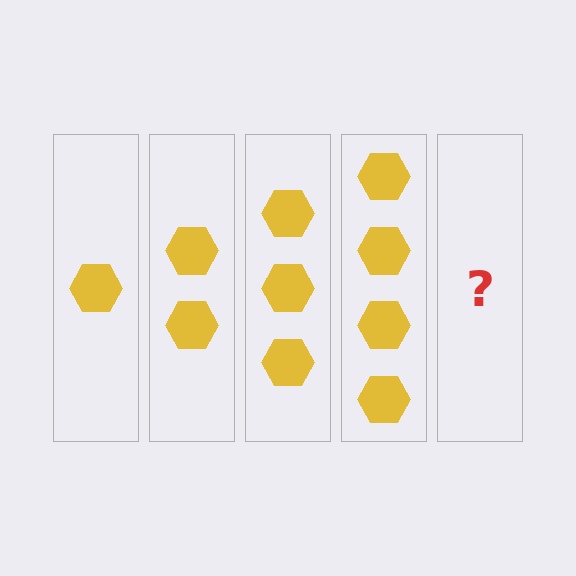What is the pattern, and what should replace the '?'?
The pattern is that each step adds one more hexagon. The '?' should be 5 hexagons.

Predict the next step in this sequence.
The next step is 5 hexagons.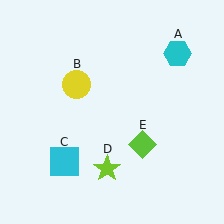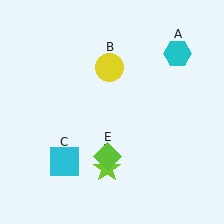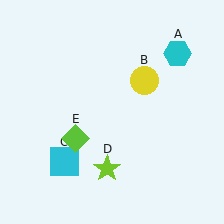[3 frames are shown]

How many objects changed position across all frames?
2 objects changed position: yellow circle (object B), lime diamond (object E).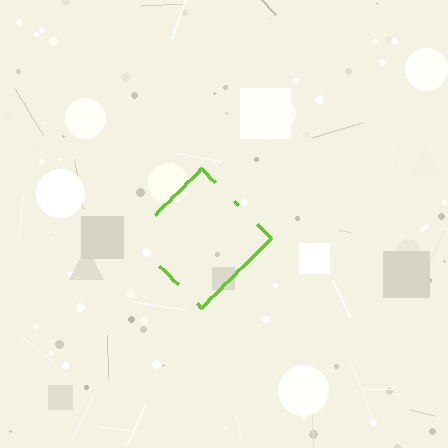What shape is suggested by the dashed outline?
The dashed outline suggests a diamond.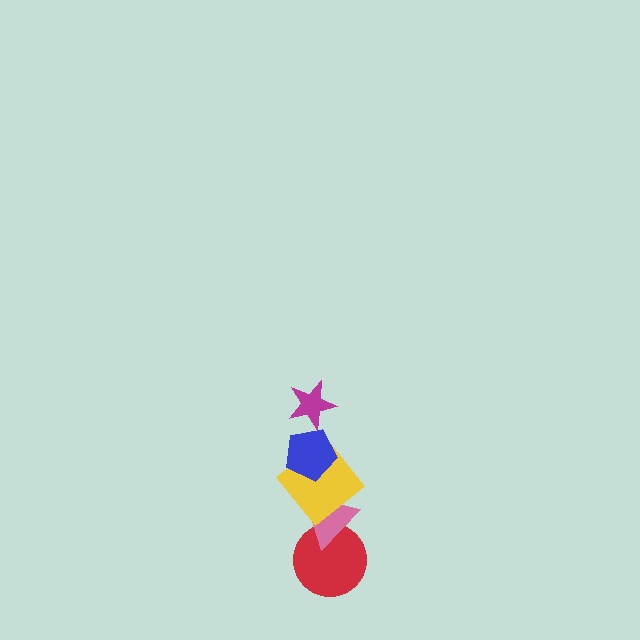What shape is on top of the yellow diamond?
The blue pentagon is on top of the yellow diamond.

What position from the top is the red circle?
The red circle is 5th from the top.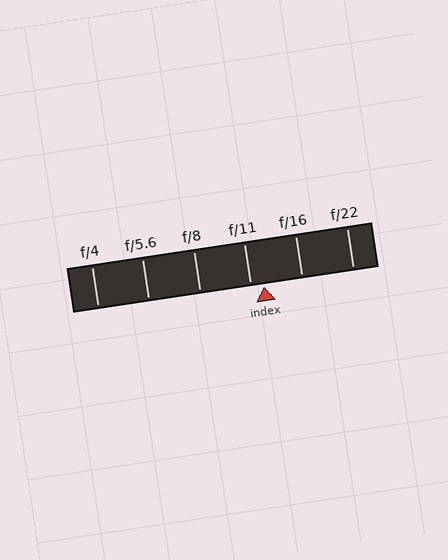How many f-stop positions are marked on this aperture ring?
There are 6 f-stop positions marked.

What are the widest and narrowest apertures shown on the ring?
The widest aperture shown is f/4 and the narrowest is f/22.